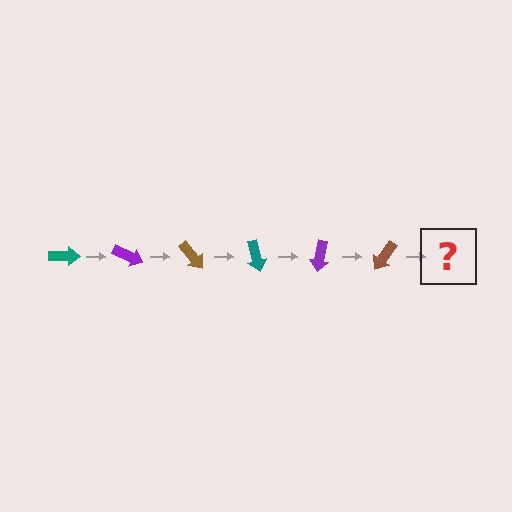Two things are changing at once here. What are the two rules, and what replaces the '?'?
The two rules are that it rotates 25 degrees each step and the color cycles through teal, purple, and brown. The '?' should be a teal arrow, rotated 150 degrees from the start.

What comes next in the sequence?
The next element should be a teal arrow, rotated 150 degrees from the start.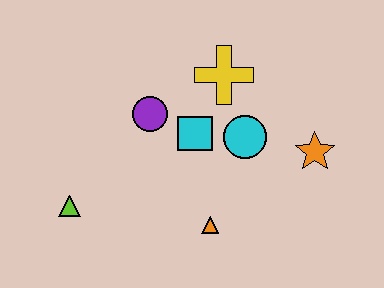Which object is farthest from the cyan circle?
The lime triangle is farthest from the cyan circle.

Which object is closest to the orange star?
The cyan circle is closest to the orange star.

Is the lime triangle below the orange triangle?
No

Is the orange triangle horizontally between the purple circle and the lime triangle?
No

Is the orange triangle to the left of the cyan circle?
Yes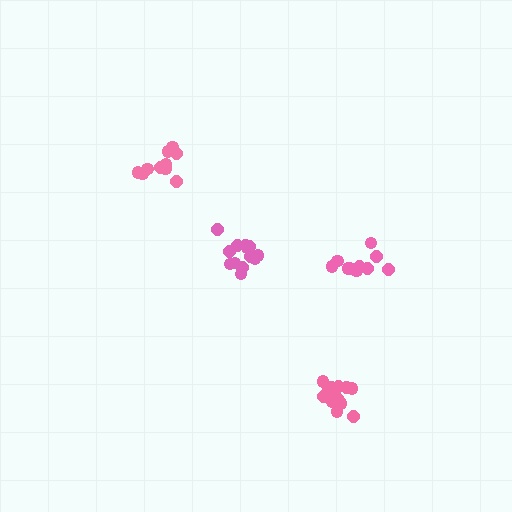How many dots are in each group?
Group 1: 15 dots, Group 2: 10 dots, Group 3: 10 dots, Group 4: 13 dots (48 total).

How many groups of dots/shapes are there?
There are 4 groups.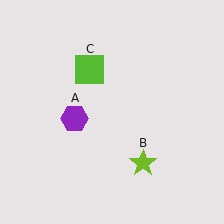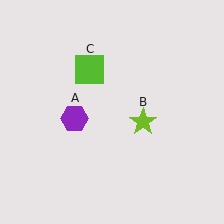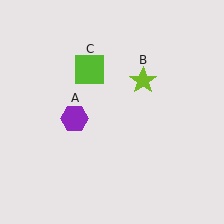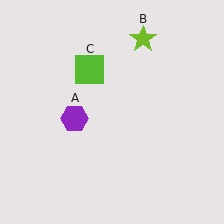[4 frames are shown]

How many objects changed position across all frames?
1 object changed position: lime star (object B).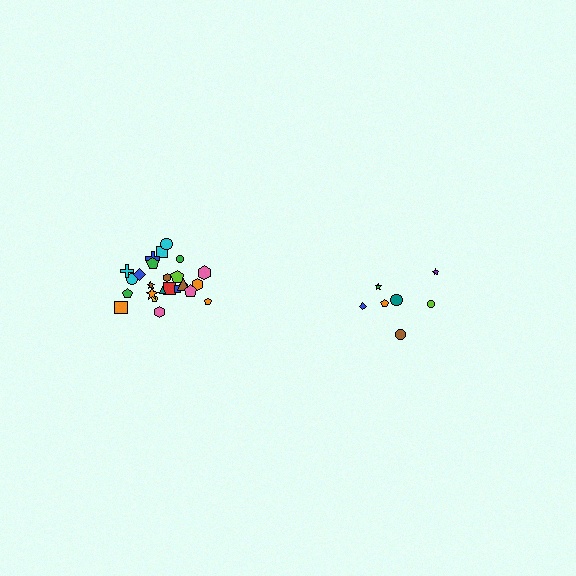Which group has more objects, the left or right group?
The left group.